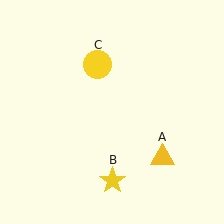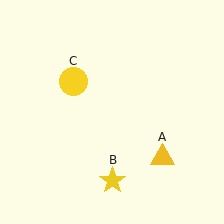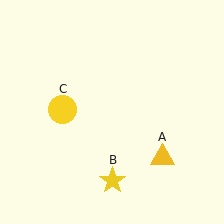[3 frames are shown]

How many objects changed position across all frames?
1 object changed position: yellow circle (object C).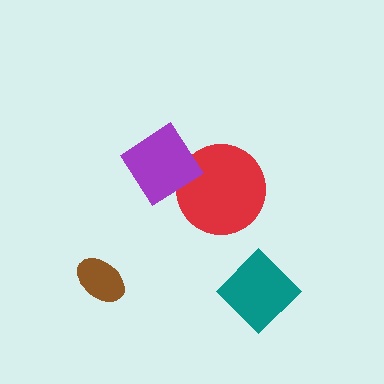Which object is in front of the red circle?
The purple diamond is in front of the red circle.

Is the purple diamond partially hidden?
No, no other shape covers it.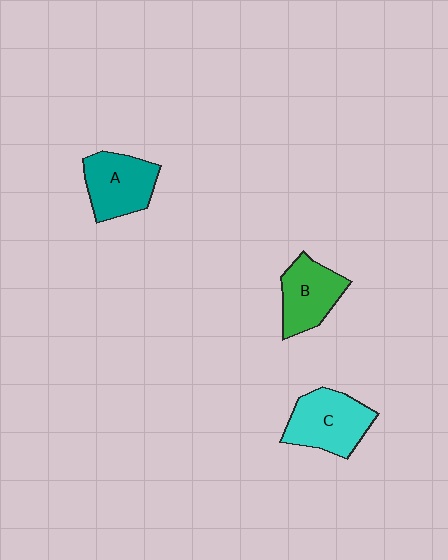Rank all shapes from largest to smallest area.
From largest to smallest: C (cyan), A (teal), B (green).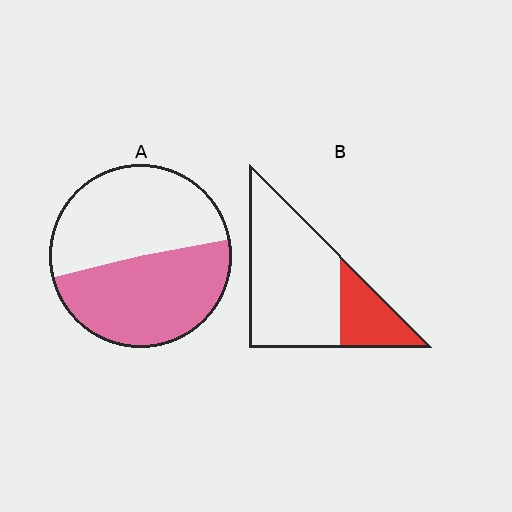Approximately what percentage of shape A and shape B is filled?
A is approximately 50% and B is approximately 25%.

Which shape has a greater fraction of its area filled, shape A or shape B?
Shape A.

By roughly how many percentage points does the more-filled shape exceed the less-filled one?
By roughly 25 percentage points (A over B).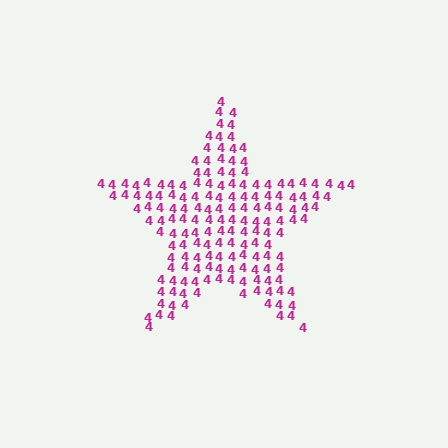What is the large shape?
The large shape is a star.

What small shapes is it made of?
It is made of small digit 4's.